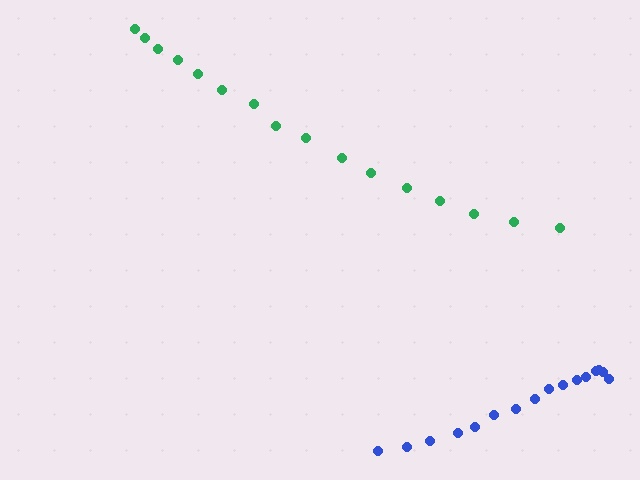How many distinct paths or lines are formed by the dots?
There are 2 distinct paths.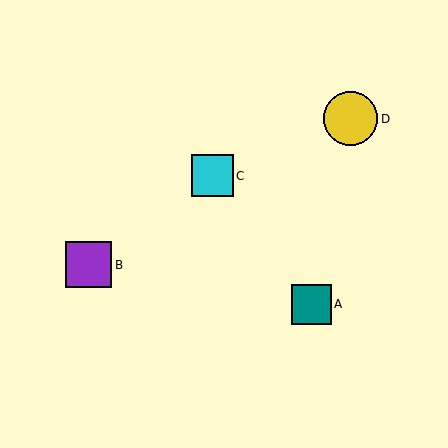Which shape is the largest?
The yellow circle (labeled D) is the largest.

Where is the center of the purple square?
The center of the purple square is at (89, 265).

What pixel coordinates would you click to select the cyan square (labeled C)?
Click at (213, 176) to select the cyan square C.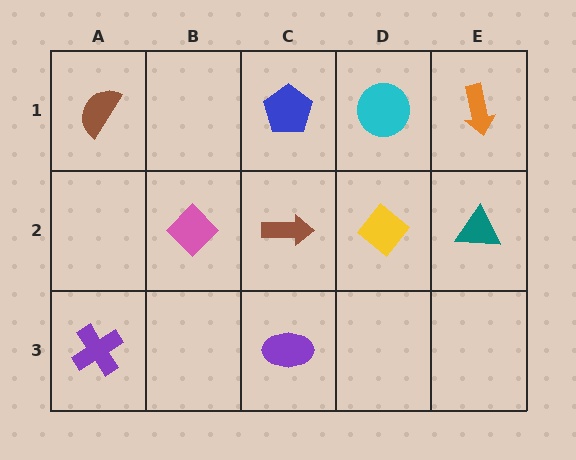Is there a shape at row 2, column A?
No, that cell is empty.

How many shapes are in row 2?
4 shapes.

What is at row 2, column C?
A brown arrow.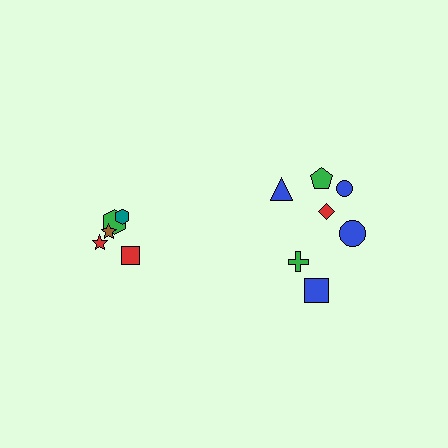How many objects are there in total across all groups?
There are 12 objects.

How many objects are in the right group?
There are 7 objects.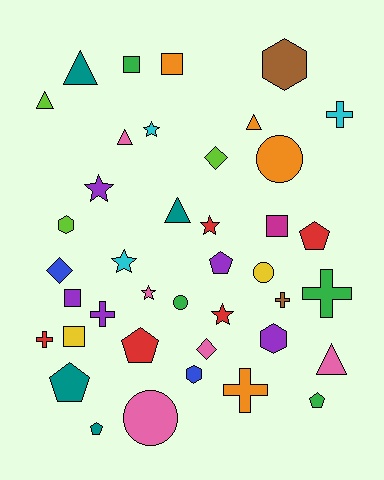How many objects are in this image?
There are 40 objects.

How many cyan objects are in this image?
There are 3 cyan objects.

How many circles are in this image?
There are 4 circles.